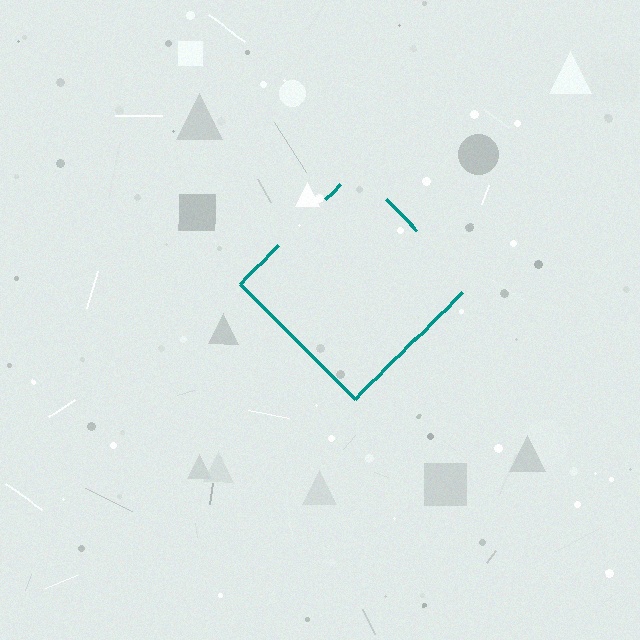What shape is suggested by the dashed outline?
The dashed outline suggests a diamond.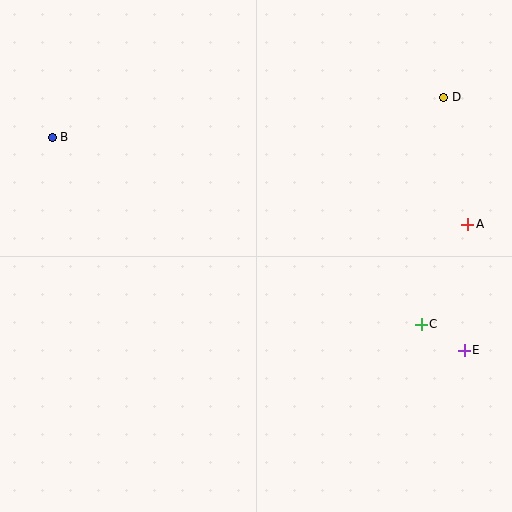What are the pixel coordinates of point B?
Point B is at (52, 137).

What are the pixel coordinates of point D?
Point D is at (444, 97).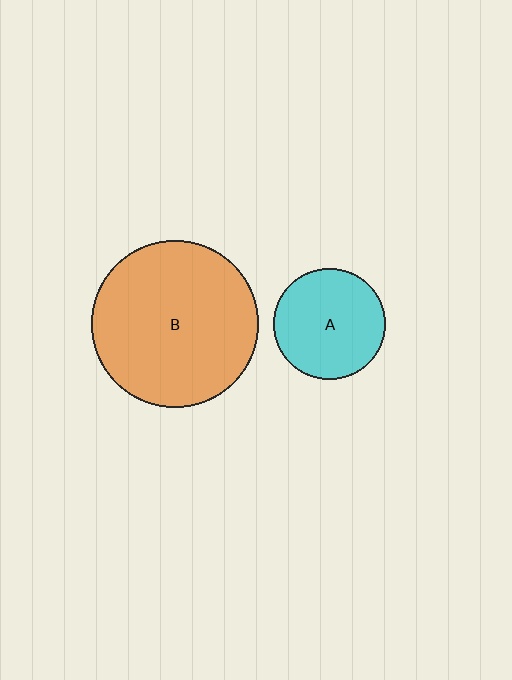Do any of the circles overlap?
No, none of the circles overlap.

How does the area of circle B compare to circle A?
Approximately 2.2 times.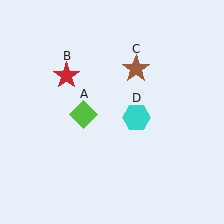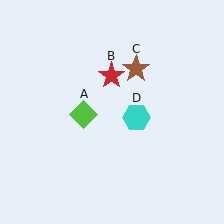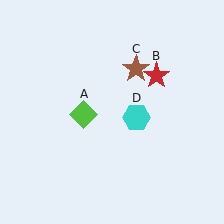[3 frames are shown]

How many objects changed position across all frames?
1 object changed position: red star (object B).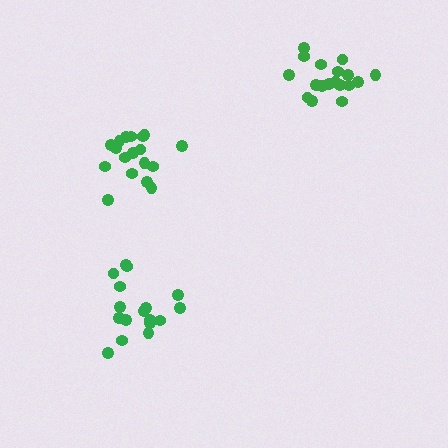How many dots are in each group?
Group 1: 18 dots, Group 2: 18 dots, Group 3: 17 dots (53 total).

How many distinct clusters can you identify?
There are 3 distinct clusters.